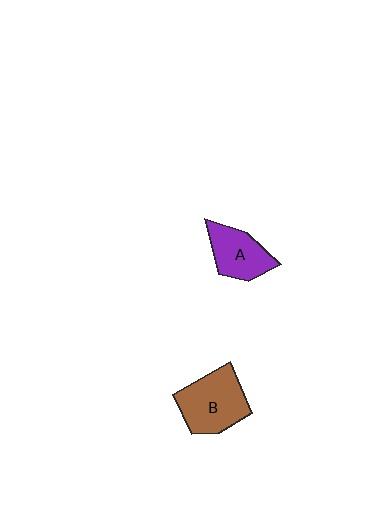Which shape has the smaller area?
Shape A (purple).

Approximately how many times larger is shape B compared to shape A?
Approximately 1.3 times.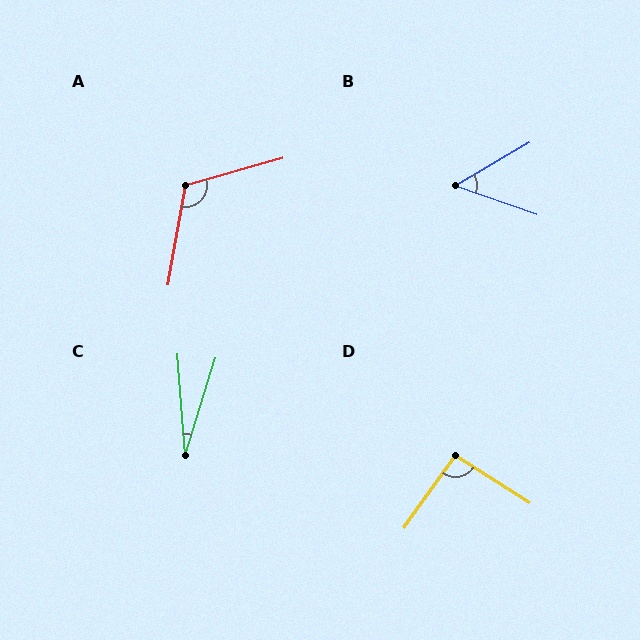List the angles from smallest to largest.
C (21°), B (49°), D (93°), A (116°).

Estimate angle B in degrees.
Approximately 49 degrees.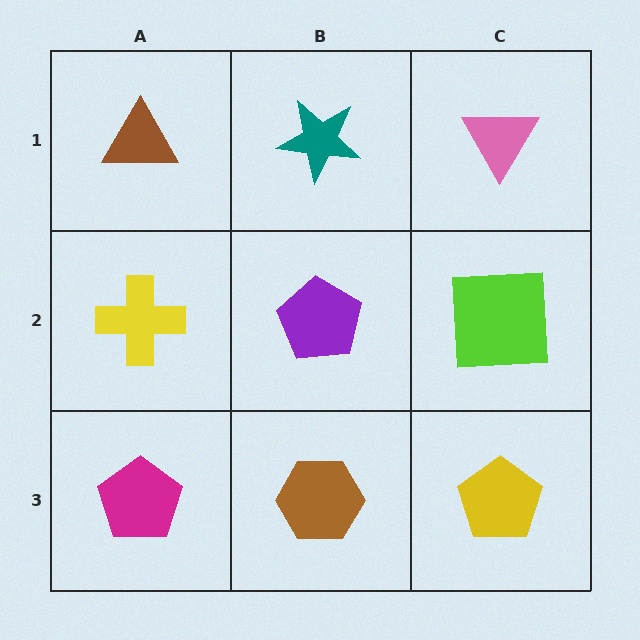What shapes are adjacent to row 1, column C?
A lime square (row 2, column C), a teal star (row 1, column B).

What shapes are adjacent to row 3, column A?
A yellow cross (row 2, column A), a brown hexagon (row 3, column B).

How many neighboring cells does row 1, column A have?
2.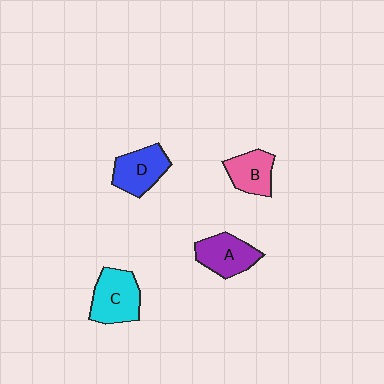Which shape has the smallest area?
Shape B (pink).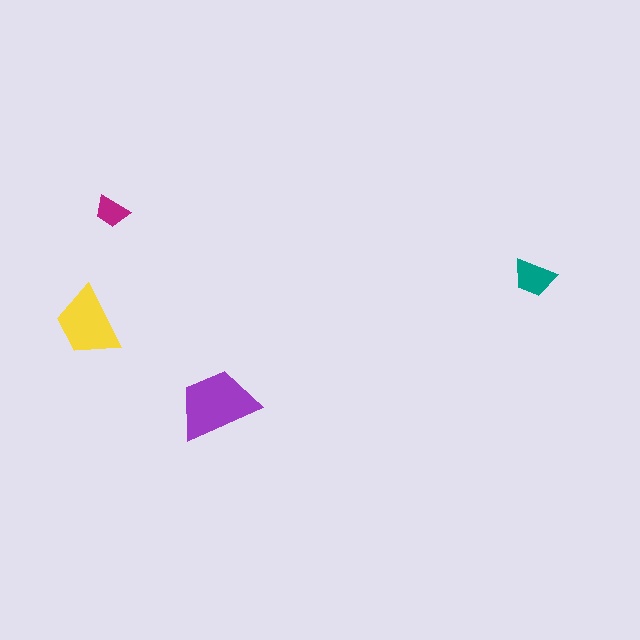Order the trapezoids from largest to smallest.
the purple one, the yellow one, the teal one, the magenta one.